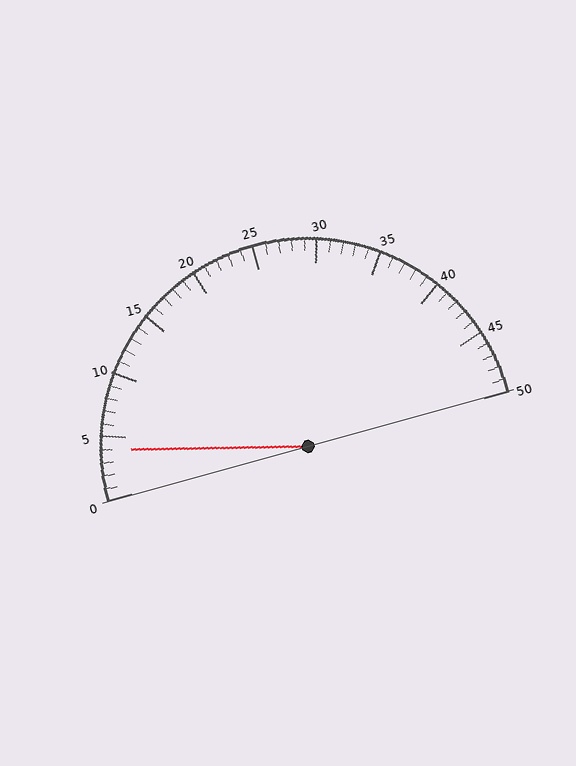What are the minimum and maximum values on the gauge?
The gauge ranges from 0 to 50.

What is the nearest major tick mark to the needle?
The nearest major tick mark is 5.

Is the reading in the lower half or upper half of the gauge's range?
The reading is in the lower half of the range (0 to 50).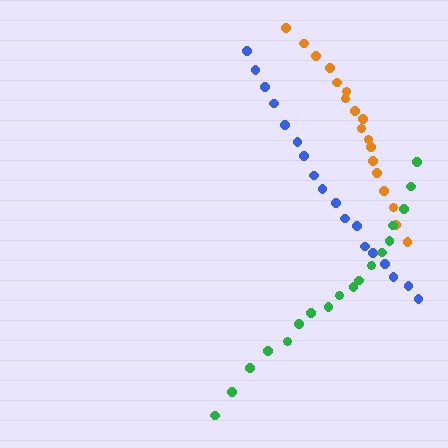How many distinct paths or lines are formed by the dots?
There are 3 distinct paths.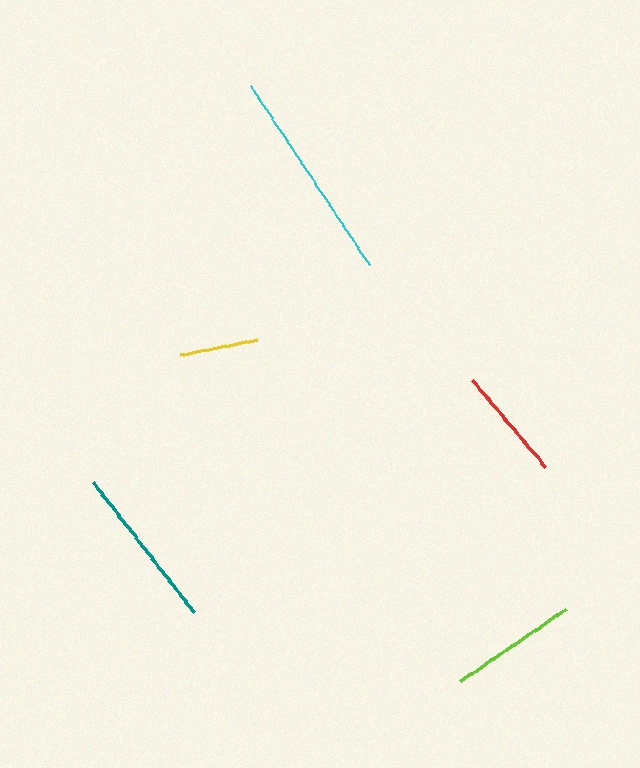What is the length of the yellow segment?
The yellow segment is approximately 78 pixels long.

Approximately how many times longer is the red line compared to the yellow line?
The red line is approximately 1.5 times the length of the yellow line.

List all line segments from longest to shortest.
From longest to shortest: cyan, teal, lime, red, yellow.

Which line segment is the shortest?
The yellow line is the shortest at approximately 78 pixels.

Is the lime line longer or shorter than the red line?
The lime line is longer than the red line.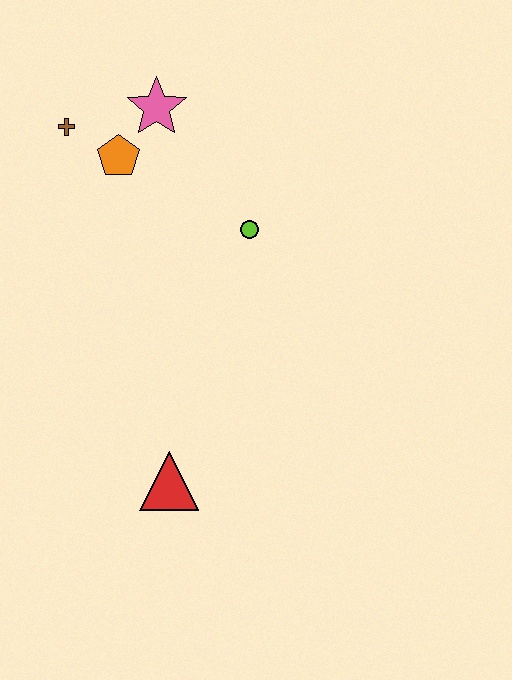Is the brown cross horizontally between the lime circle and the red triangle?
No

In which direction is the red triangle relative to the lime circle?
The red triangle is below the lime circle.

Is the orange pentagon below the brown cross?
Yes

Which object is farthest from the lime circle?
The red triangle is farthest from the lime circle.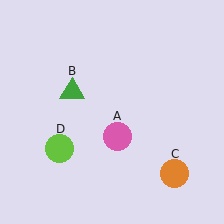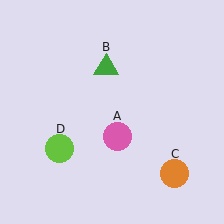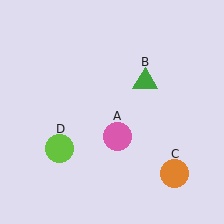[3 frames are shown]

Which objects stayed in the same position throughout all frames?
Pink circle (object A) and orange circle (object C) and lime circle (object D) remained stationary.